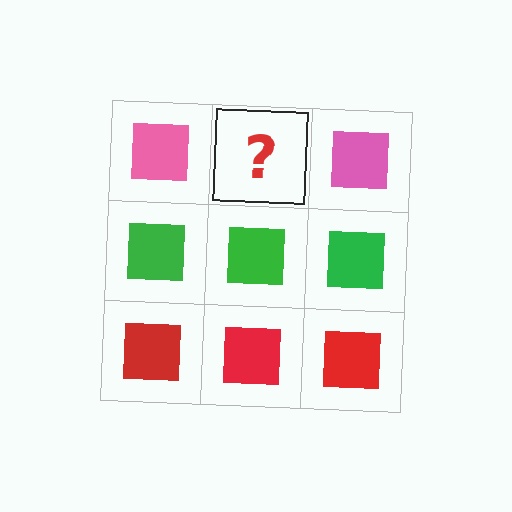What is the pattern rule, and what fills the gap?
The rule is that each row has a consistent color. The gap should be filled with a pink square.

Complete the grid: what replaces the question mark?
The question mark should be replaced with a pink square.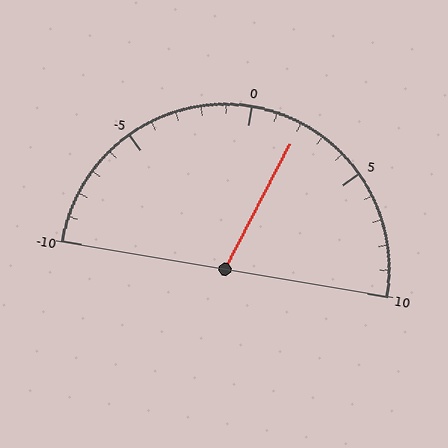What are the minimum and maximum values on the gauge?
The gauge ranges from -10 to 10.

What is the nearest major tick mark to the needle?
The nearest major tick mark is 0.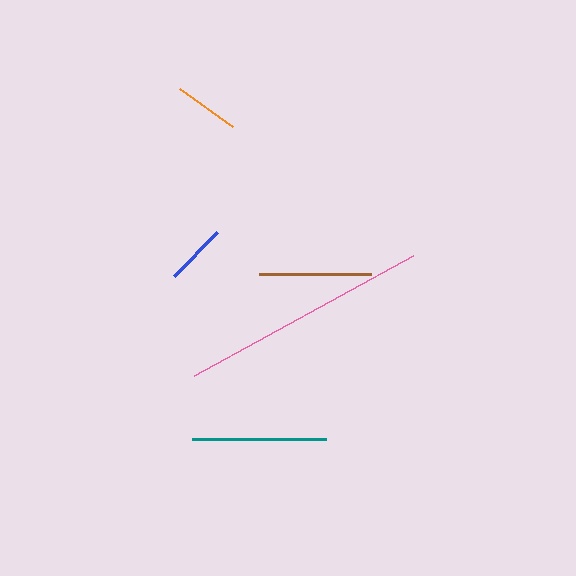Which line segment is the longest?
The pink line is the longest at approximately 251 pixels.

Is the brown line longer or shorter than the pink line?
The pink line is longer than the brown line.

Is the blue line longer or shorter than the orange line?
The orange line is longer than the blue line.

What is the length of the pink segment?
The pink segment is approximately 251 pixels long.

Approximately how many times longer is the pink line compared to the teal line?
The pink line is approximately 1.9 times the length of the teal line.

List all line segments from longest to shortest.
From longest to shortest: pink, teal, brown, orange, blue.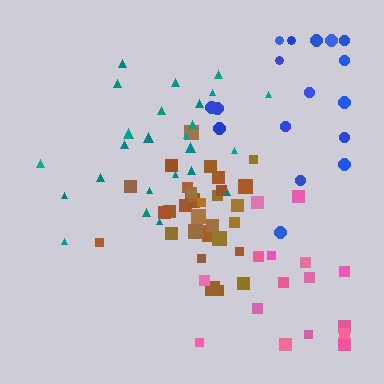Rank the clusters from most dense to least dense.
brown, teal, pink, blue.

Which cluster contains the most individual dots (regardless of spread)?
Brown (32).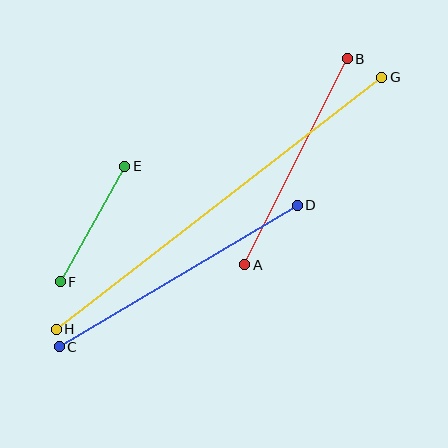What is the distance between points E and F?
The distance is approximately 132 pixels.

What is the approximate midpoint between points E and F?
The midpoint is at approximately (92, 224) pixels.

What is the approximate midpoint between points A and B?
The midpoint is at approximately (296, 162) pixels.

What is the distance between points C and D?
The distance is approximately 277 pixels.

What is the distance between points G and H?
The distance is approximately 411 pixels.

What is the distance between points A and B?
The distance is approximately 230 pixels.